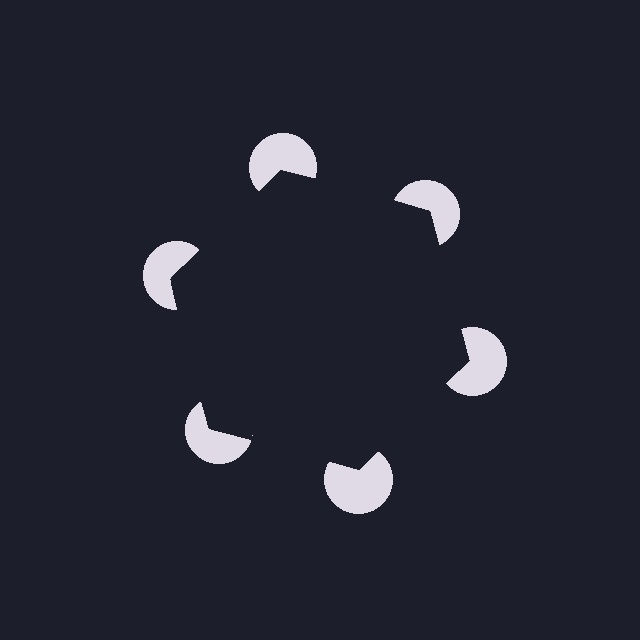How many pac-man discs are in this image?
There are 6 — one at each vertex of the illusory hexagon.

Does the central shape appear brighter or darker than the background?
It typically appears slightly darker than the background, even though no actual brightness change is drawn.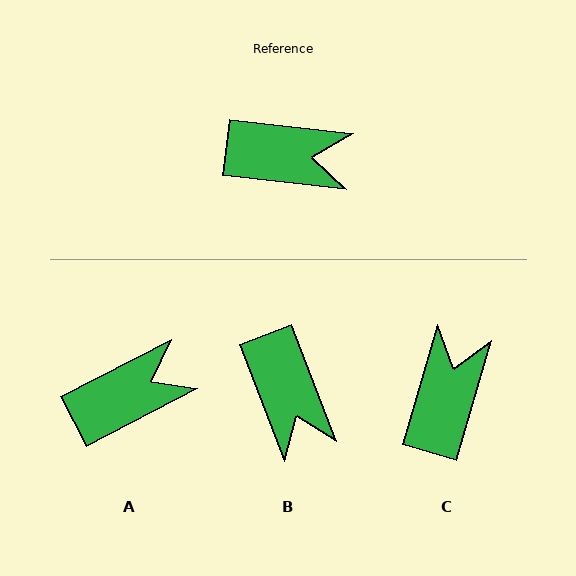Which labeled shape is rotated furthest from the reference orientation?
C, about 80 degrees away.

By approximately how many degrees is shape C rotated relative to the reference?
Approximately 80 degrees counter-clockwise.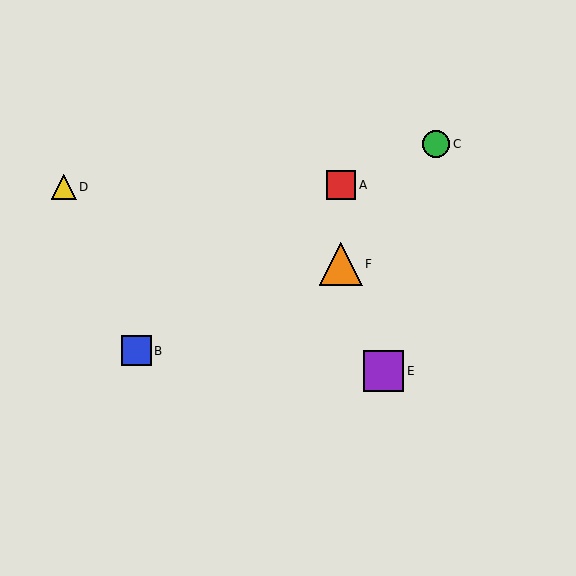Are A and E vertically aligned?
No, A is at x≈341 and E is at x≈384.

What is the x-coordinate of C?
Object C is at x≈436.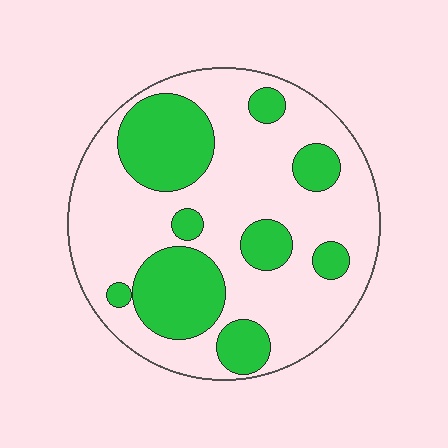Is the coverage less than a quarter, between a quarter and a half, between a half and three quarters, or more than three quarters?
Between a quarter and a half.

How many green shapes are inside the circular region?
9.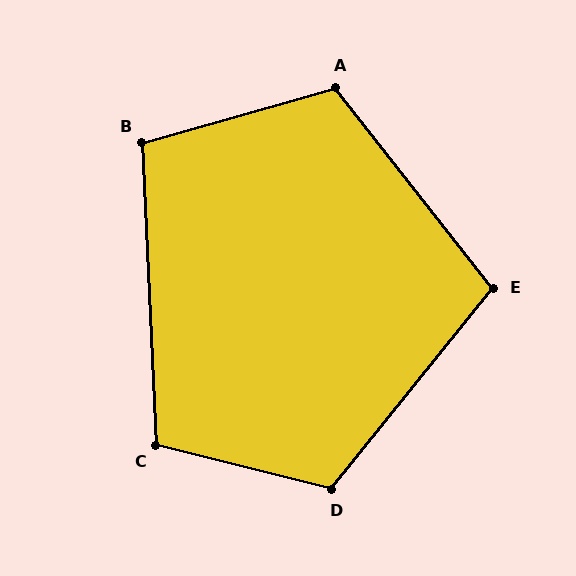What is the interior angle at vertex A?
Approximately 112 degrees (obtuse).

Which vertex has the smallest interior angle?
E, at approximately 103 degrees.